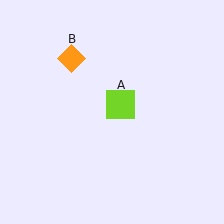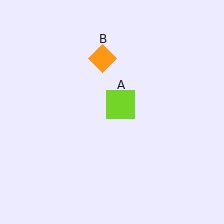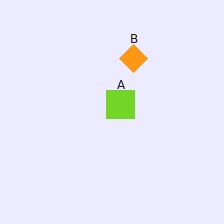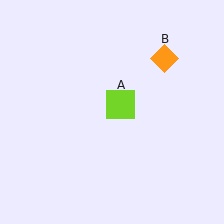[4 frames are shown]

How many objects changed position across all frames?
1 object changed position: orange diamond (object B).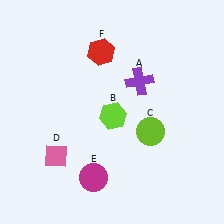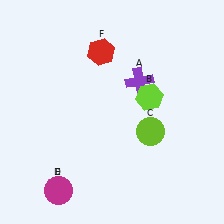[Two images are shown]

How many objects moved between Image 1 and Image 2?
3 objects moved between the two images.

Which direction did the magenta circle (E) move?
The magenta circle (E) moved left.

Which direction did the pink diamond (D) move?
The pink diamond (D) moved down.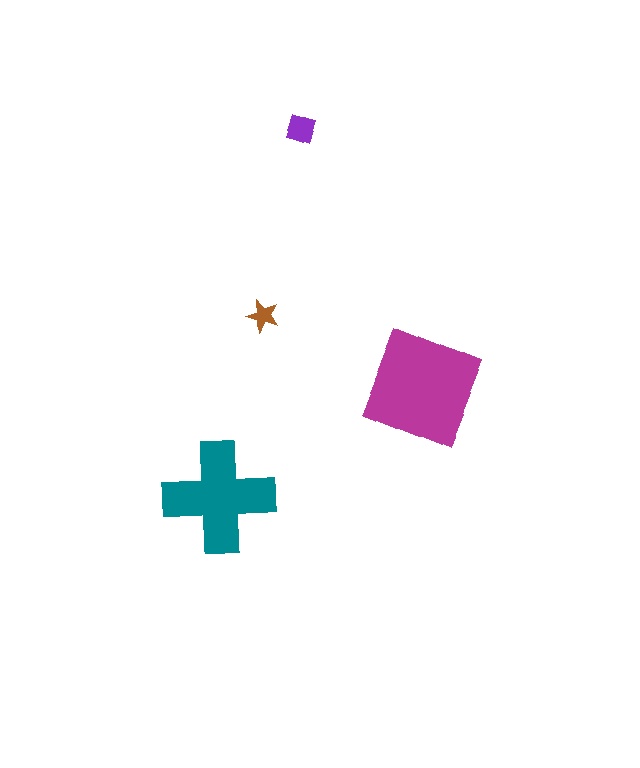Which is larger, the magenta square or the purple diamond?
The magenta square.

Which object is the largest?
The magenta square.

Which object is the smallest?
The brown star.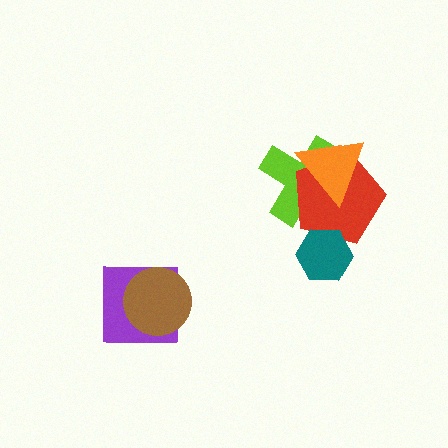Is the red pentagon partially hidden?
Yes, it is partially covered by another shape.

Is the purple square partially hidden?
Yes, it is partially covered by another shape.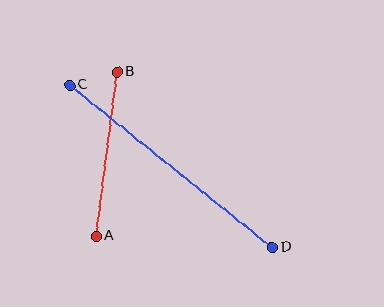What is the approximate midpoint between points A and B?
The midpoint is at approximately (107, 154) pixels.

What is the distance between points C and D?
The distance is approximately 260 pixels.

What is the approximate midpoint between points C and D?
The midpoint is at approximately (171, 166) pixels.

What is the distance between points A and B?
The distance is approximately 166 pixels.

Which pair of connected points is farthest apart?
Points C and D are farthest apart.